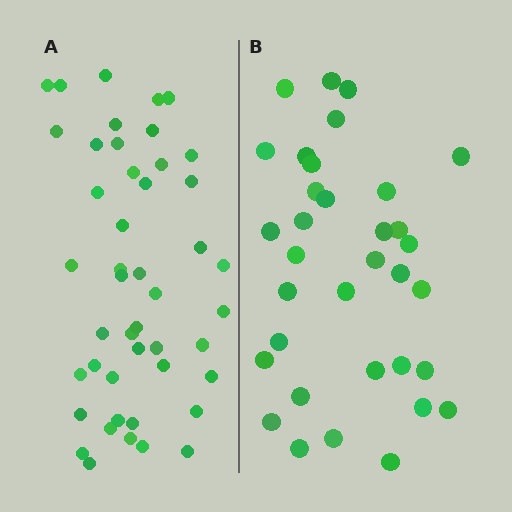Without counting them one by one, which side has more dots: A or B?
Region A (the left region) has more dots.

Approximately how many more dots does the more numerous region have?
Region A has roughly 12 or so more dots than region B.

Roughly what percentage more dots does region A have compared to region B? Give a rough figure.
About 35% more.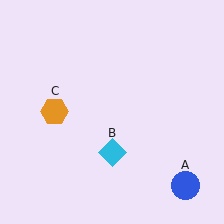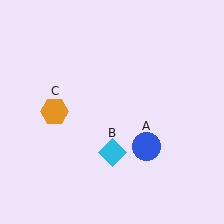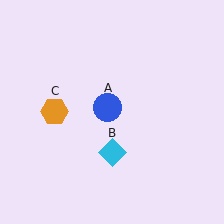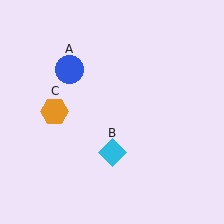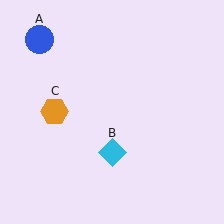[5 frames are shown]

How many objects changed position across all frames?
1 object changed position: blue circle (object A).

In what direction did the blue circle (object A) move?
The blue circle (object A) moved up and to the left.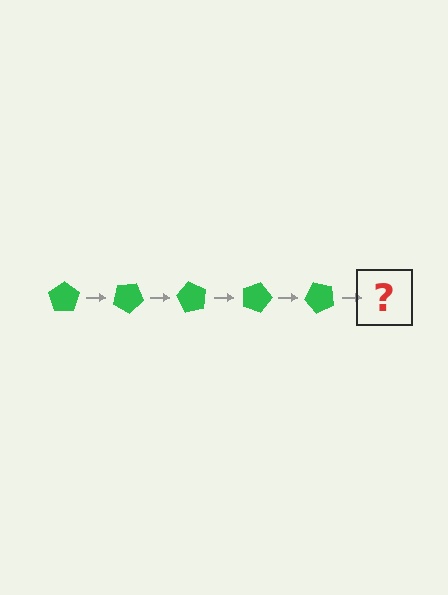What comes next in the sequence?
The next element should be a green pentagon rotated 150 degrees.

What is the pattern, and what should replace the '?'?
The pattern is that the pentagon rotates 30 degrees each step. The '?' should be a green pentagon rotated 150 degrees.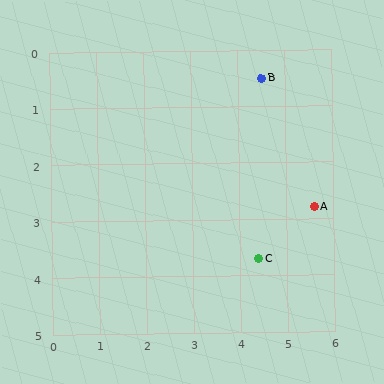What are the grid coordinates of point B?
Point B is at approximately (4.5, 0.5).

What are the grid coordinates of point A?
Point A is at approximately (5.6, 2.8).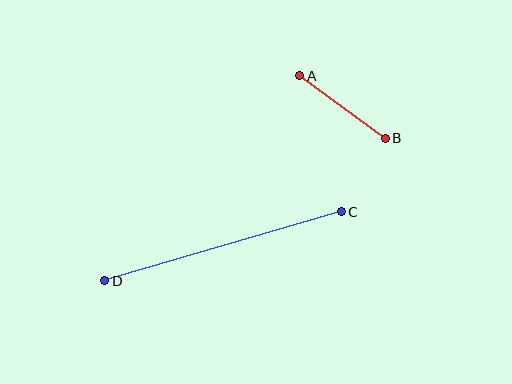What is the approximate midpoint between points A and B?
The midpoint is at approximately (343, 107) pixels.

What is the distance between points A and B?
The distance is approximately 106 pixels.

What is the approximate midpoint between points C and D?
The midpoint is at approximately (223, 246) pixels.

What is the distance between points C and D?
The distance is approximately 246 pixels.